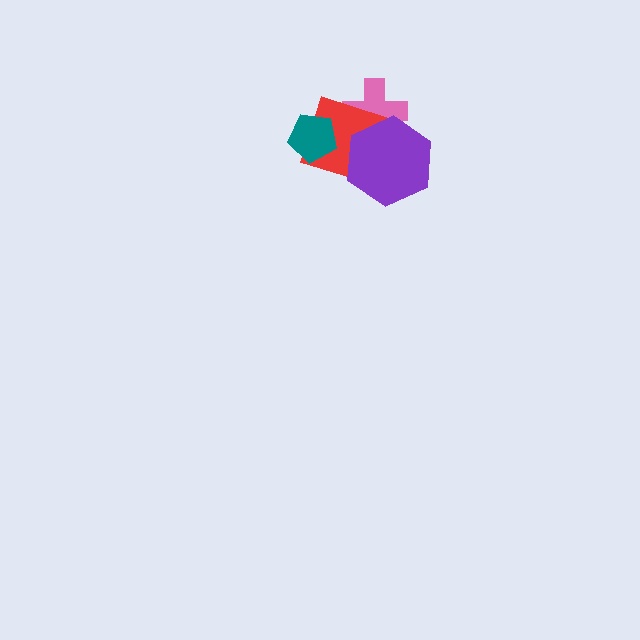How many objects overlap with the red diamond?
3 objects overlap with the red diamond.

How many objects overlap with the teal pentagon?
1 object overlaps with the teal pentagon.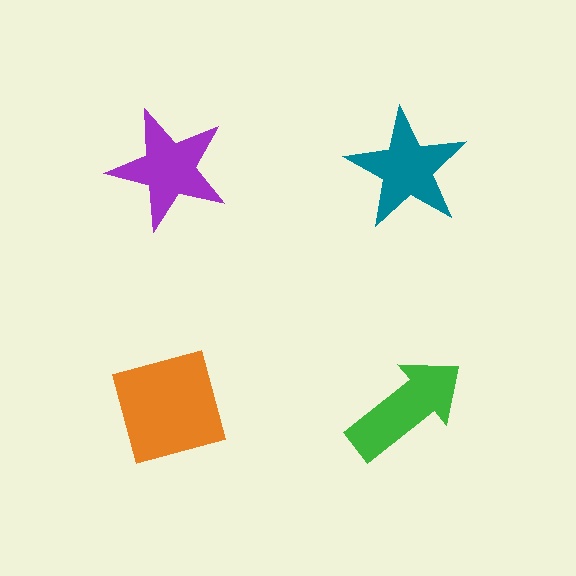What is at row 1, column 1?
A purple star.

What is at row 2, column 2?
A green arrow.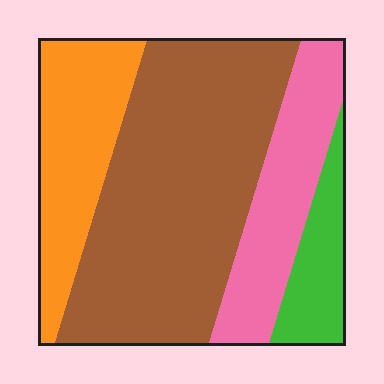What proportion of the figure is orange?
Orange takes up about one fifth (1/5) of the figure.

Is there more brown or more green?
Brown.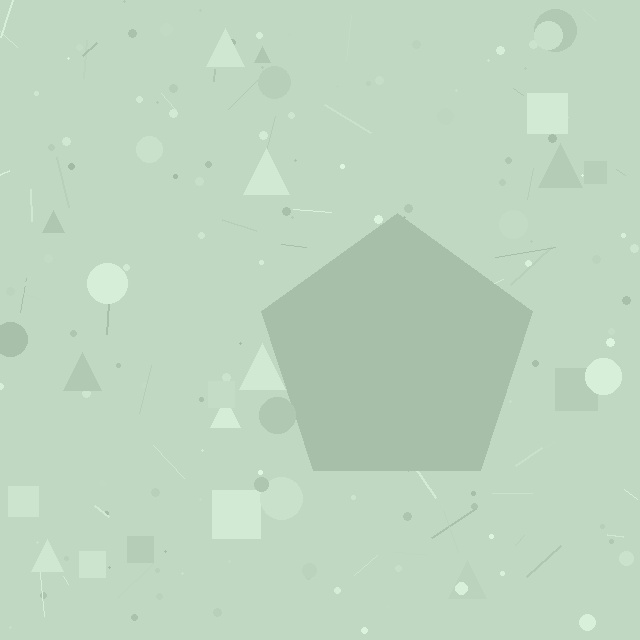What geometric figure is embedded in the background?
A pentagon is embedded in the background.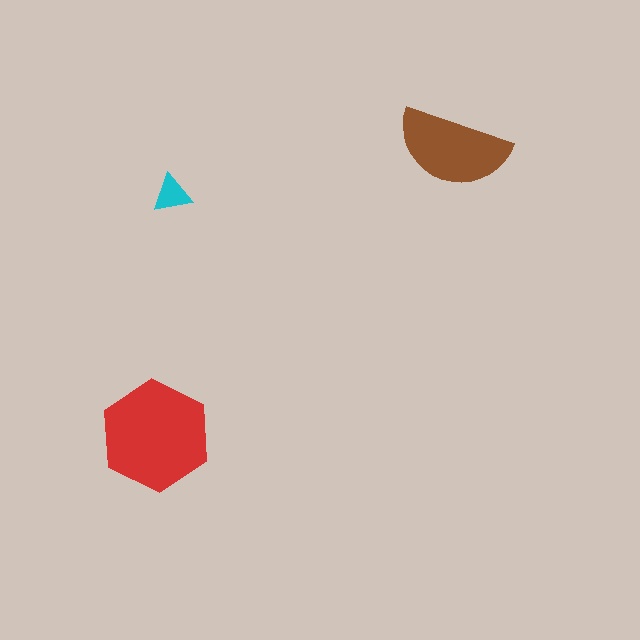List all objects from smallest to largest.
The cyan triangle, the brown semicircle, the red hexagon.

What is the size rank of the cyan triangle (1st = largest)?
3rd.